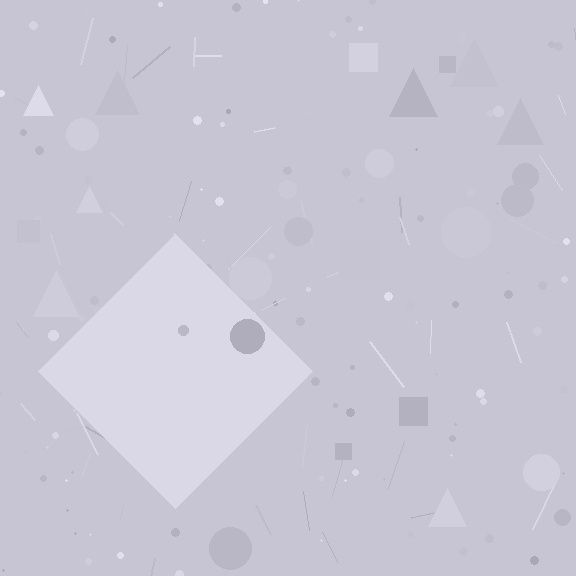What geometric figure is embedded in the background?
A diamond is embedded in the background.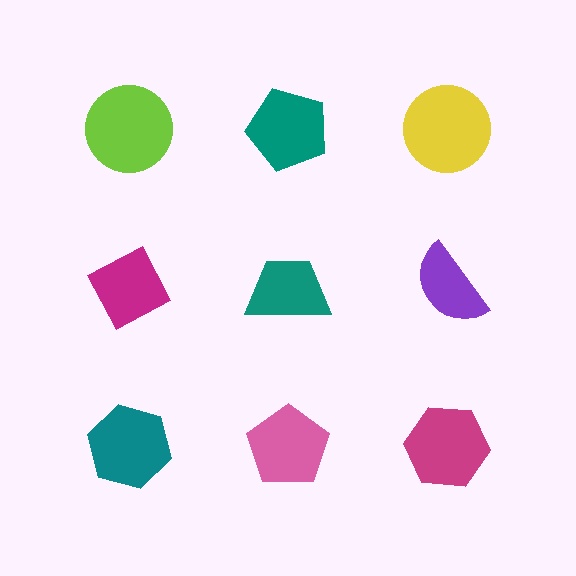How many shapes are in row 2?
3 shapes.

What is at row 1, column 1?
A lime circle.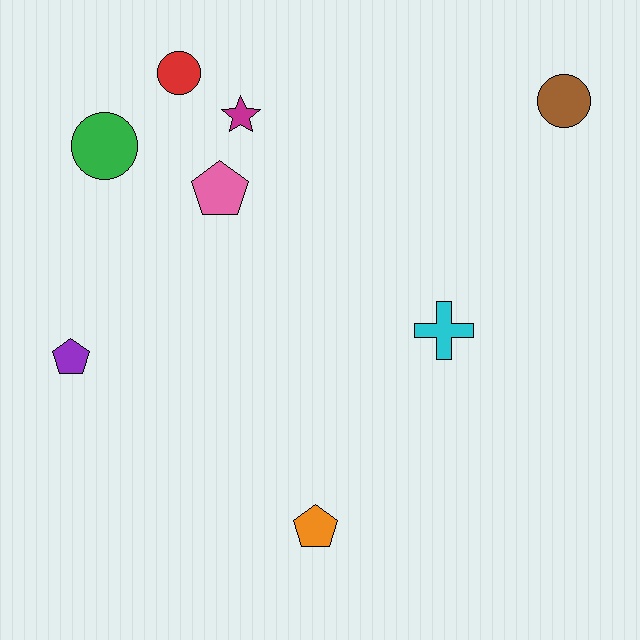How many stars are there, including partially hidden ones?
There is 1 star.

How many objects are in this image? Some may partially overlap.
There are 8 objects.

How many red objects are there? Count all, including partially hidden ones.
There is 1 red object.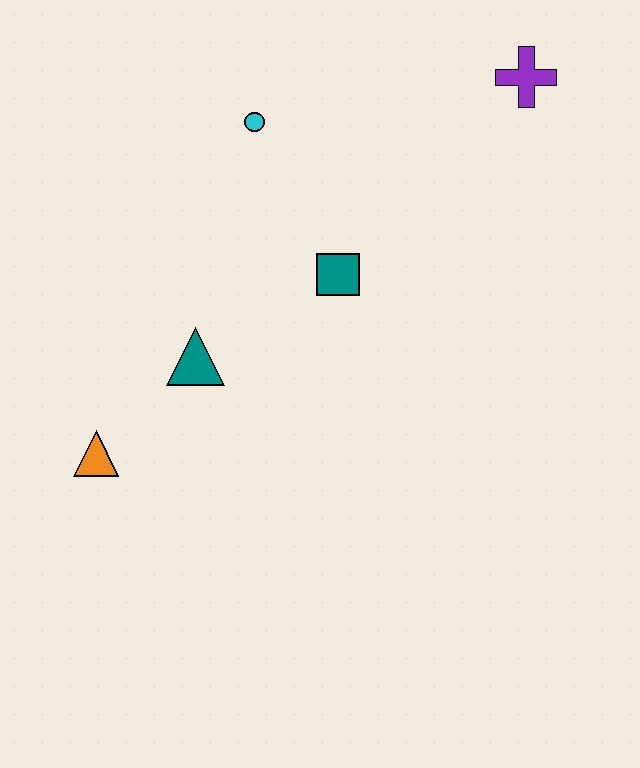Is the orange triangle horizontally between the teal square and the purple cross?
No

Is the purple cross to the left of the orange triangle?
No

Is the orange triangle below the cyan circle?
Yes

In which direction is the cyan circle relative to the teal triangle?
The cyan circle is above the teal triangle.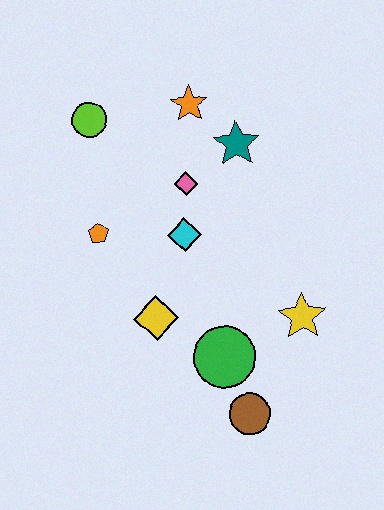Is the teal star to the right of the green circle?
Yes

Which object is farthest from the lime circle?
The brown circle is farthest from the lime circle.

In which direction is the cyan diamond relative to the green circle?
The cyan diamond is above the green circle.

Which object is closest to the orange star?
The teal star is closest to the orange star.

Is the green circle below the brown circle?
No